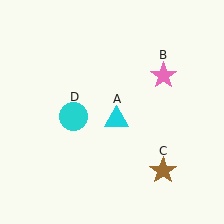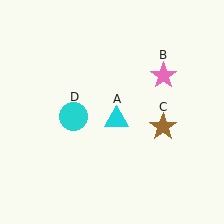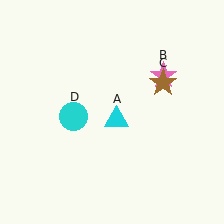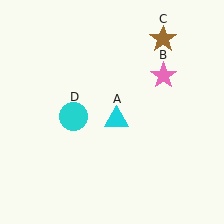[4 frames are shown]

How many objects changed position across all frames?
1 object changed position: brown star (object C).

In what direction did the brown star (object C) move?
The brown star (object C) moved up.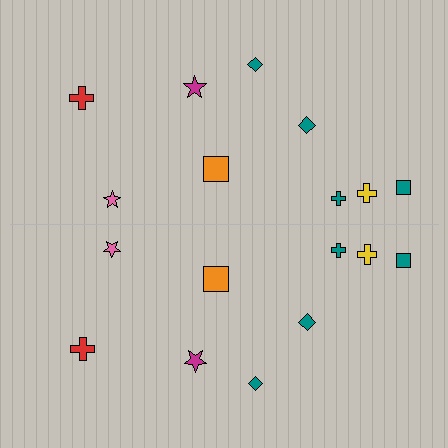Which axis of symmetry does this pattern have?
The pattern has a horizontal axis of symmetry running through the center of the image.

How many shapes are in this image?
There are 18 shapes in this image.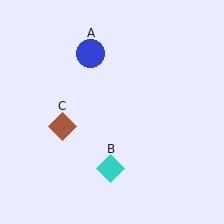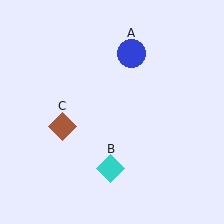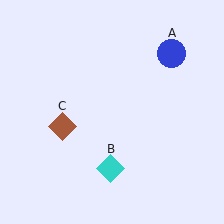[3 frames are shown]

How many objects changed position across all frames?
1 object changed position: blue circle (object A).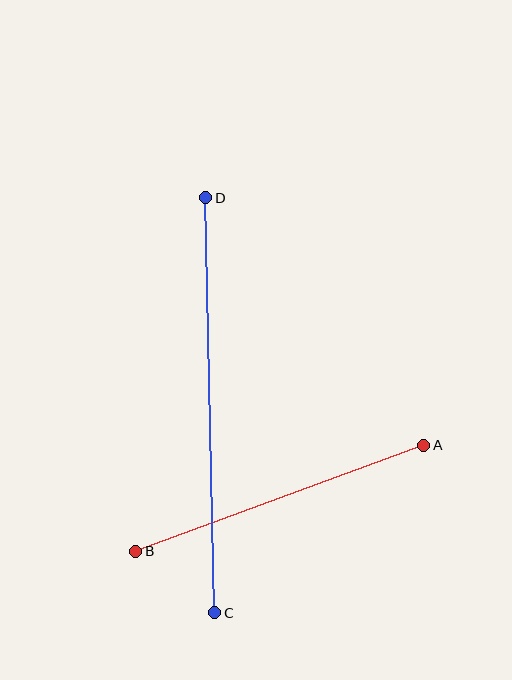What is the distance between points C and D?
The distance is approximately 415 pixels.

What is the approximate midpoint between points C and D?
The midpoint is at approximately (210, 405) pixels.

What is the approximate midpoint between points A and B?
The midpoint is at approximately (280, 498) pixels.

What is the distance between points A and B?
The distance is approximately 307 pixels.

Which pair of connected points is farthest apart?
Points C and D are farthest apart.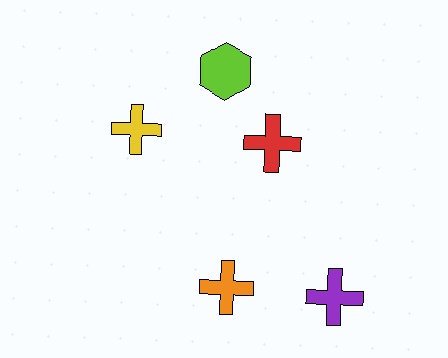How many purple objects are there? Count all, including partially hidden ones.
There is 1 purple object.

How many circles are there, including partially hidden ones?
There are no circles.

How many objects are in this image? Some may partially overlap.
There are 5 objects.